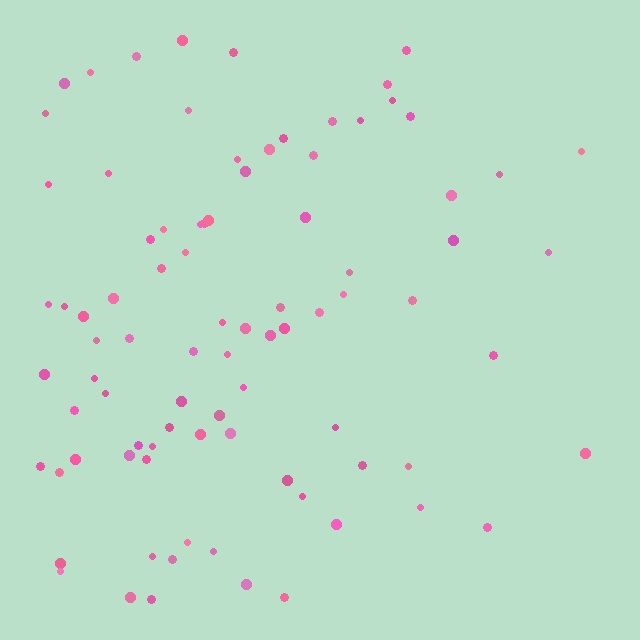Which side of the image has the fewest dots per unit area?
The right.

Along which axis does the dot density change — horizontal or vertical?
Horizontal.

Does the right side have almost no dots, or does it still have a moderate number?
Still a moderate number, just noticeably fewer than the left.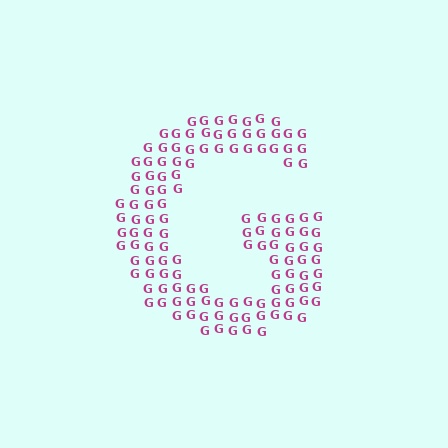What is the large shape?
The large shape is the letter G.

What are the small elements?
The small elements are letter G's.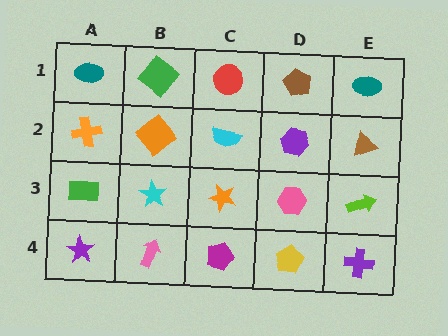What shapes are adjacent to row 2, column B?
A green diamond (row 1, column B), a cyan star (row 3, column B), an orange cross (row 2, column A), a cyan semicircle (row 2, column C).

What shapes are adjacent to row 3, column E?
A brown triangle (row 2, column E), a purple cross (row 4, column E), a pink hexagon (row 3, column D).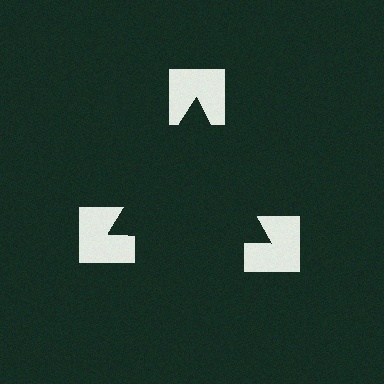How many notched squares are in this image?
There are 3 — one at each vertex of the illusory triangle.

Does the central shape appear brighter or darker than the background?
It typically appears slightly darker than the background, even though no actual brightness change is drawn.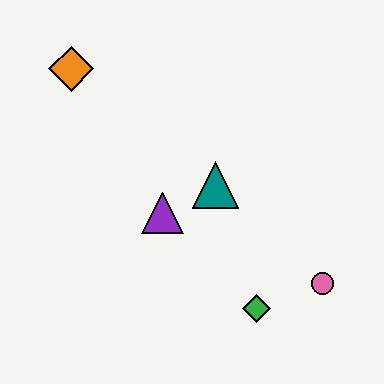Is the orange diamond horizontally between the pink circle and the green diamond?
No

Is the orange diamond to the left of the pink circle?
Yes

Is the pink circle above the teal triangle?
No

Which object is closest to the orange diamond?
The purple triangle is closest to the orange diamond.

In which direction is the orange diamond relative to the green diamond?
The orange diamond is above the green diamond.